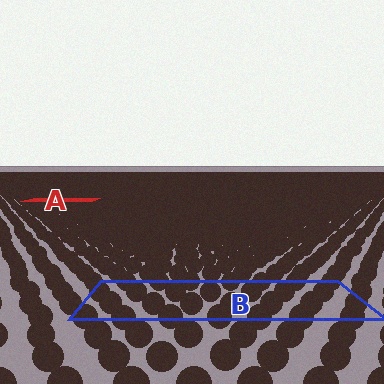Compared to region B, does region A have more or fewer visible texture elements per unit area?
Region A has more texture elements per unit area — they are packed more densely because it is farther away.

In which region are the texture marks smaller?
The texture marks are smaller in region A, because it is farther away.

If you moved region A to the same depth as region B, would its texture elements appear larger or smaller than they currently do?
They would appear larger. At a closer depth, the same texture elements are projected at a bigger on-screen size.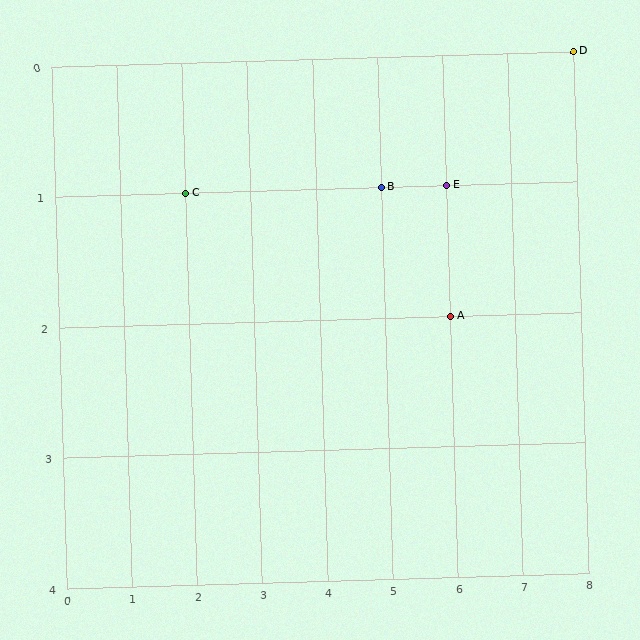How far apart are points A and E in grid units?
Points A and E are 1 row apart.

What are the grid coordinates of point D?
Point D is at grid coordinates (8, 0).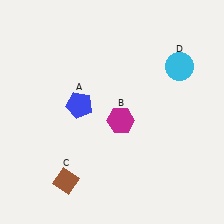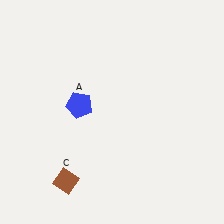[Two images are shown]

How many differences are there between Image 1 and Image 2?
There are 2 differences between the two images.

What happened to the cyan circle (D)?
The cyan circle (D) was removed in Image 2. It was in the top-right area of Image 1.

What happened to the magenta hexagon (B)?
The magenta hexagon (B) was removed in Image 2. It was in the bottom-right area of Image 1.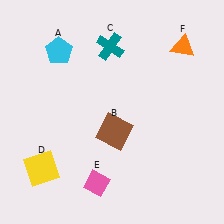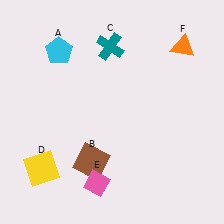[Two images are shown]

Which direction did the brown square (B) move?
The brown square (B) moved down.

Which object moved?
The brown square (B) moved down.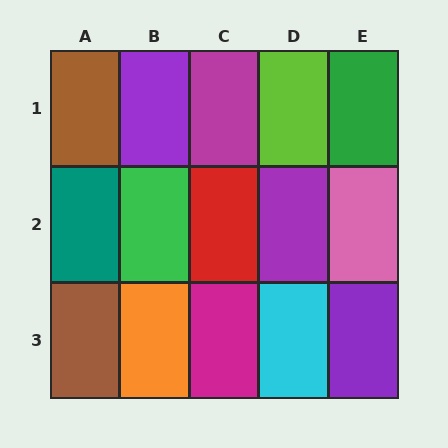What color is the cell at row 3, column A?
Brown.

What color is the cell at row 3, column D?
Cyan.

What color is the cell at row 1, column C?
Magenta.